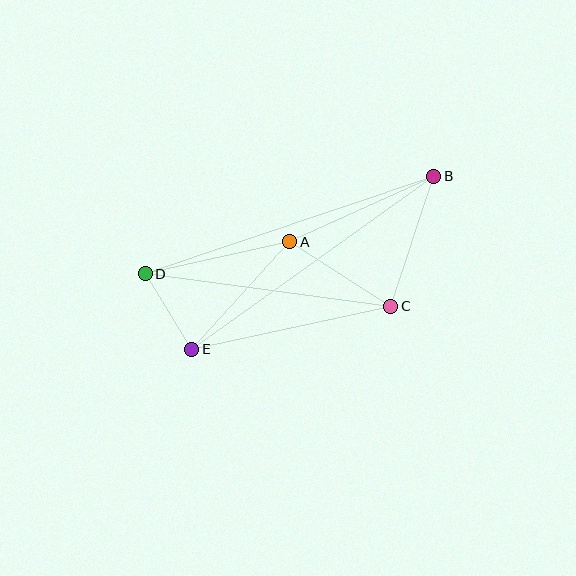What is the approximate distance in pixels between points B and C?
The distance between B and C is approximately 137 pixels.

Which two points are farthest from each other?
Points B and D are farthest from each other.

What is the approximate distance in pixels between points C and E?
The distance between C and E is approximately 204 pixels.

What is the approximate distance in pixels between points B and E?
The distance between B and E is approximately 297 pixels.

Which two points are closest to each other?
Points D and E are closest to each other.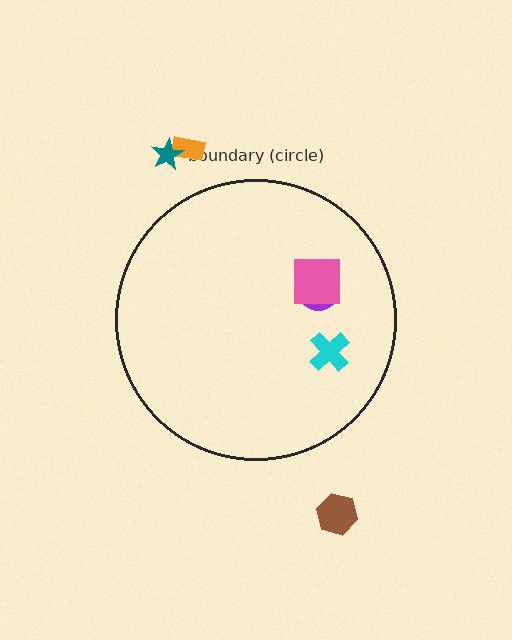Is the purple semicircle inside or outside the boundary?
Inside.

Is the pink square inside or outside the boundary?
Inside.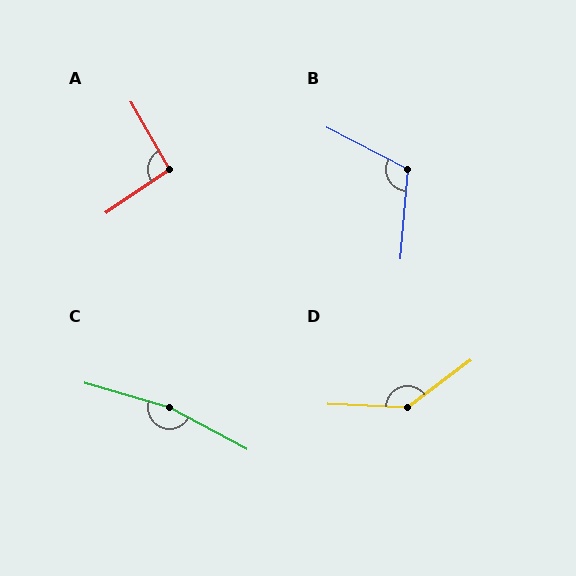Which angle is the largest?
C, at approximately 168 degrees.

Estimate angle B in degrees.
Approximately 113 degrees.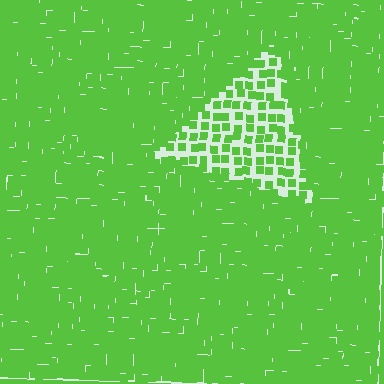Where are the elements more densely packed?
The elements are more densely packed outside the triangle boundary.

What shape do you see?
I see a triangle.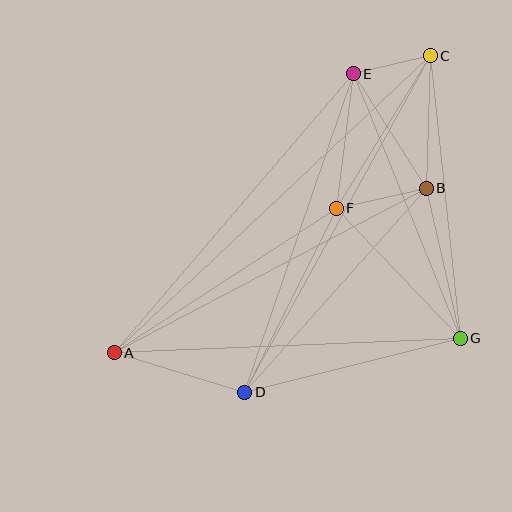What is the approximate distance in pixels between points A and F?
The distance between A and F is approximately 265 pixels.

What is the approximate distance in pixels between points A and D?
The distance between A and D is approximately 136 pixels.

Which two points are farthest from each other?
Points A and C are farthest from each other.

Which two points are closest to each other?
Points C and E are closest to each other.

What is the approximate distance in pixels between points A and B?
The distance between A and B is approximately 353 pixels.